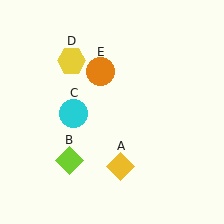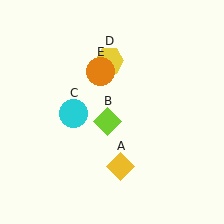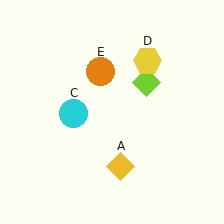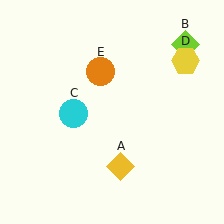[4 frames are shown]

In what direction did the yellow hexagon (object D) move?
The yellow hexagon (object D) moved right.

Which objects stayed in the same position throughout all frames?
Yellow diamond (object A) and cyan circle (object C) and orange circle (object E) remained stationary.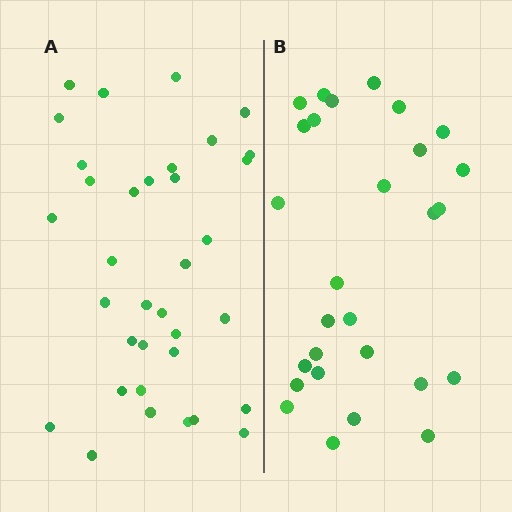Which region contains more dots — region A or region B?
Region A (the left region) has more dots.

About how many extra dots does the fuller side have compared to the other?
Region A has roughly 8 or so more dots than region B.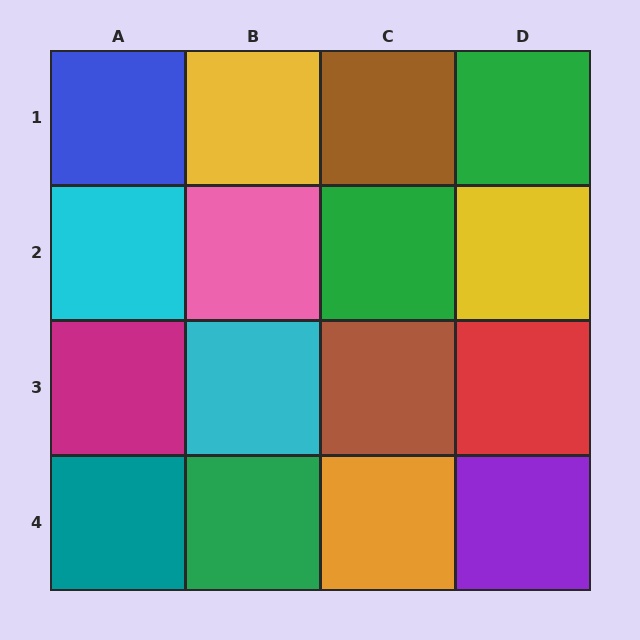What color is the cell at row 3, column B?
Cyan.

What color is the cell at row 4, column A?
Teal.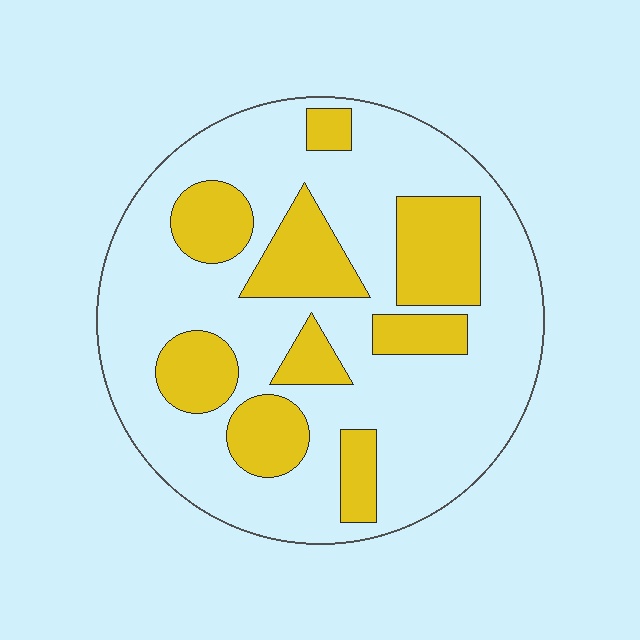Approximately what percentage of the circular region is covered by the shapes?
Approximately 30%.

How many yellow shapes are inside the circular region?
9.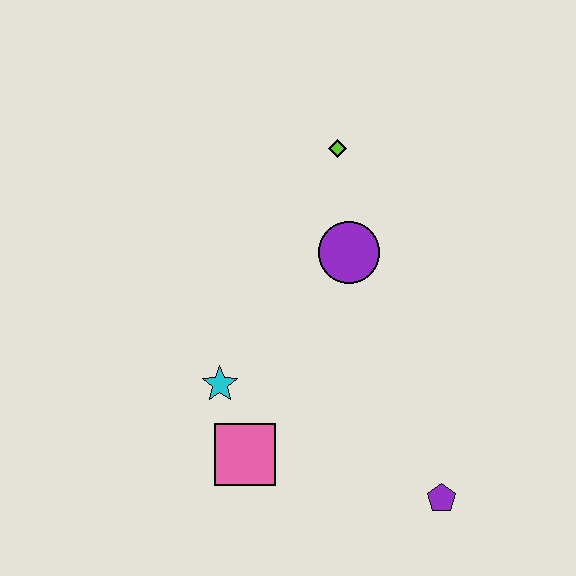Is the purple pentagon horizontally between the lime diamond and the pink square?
No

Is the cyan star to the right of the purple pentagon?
No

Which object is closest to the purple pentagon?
The pink square is closest to the purple pentagon.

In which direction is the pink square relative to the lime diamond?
The pink square is below the lime diamond.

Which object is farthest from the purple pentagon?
The lime diamond is farthest from the purple pentagon.